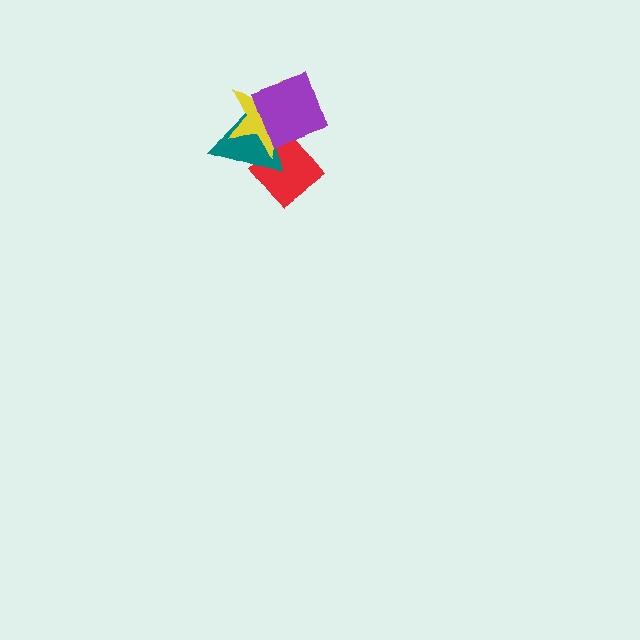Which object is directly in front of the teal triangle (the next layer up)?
The yellow star is directly in front of the teal triangle.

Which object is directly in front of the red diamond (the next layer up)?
The teal triangle is directly in front of the red diamond.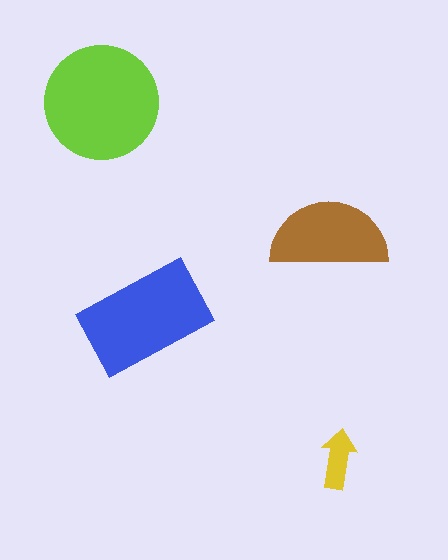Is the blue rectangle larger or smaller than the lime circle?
Smaller.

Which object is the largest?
The lime circle.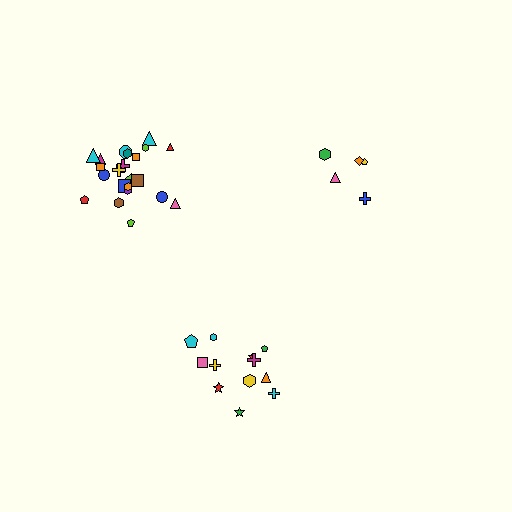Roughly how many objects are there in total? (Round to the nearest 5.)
Roughly 40 objects in total.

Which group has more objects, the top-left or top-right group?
The top-left group.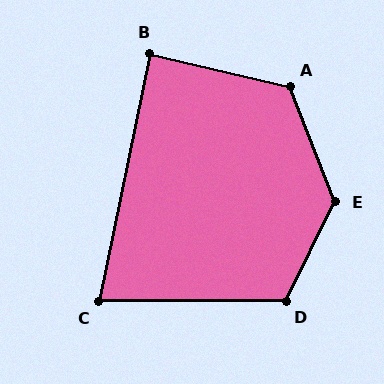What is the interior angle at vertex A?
Approximately 125 degrees (obtuse).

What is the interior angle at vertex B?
Approximately 89 degrees (approximately right).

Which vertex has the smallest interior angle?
C, at approximately 78 degrees.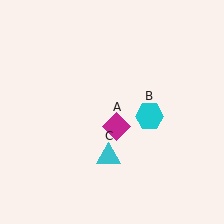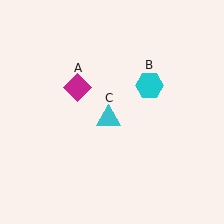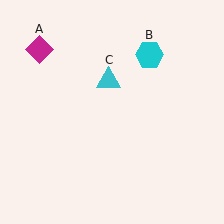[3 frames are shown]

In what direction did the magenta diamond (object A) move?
The magenta diamond (object A) moved up and to the left.